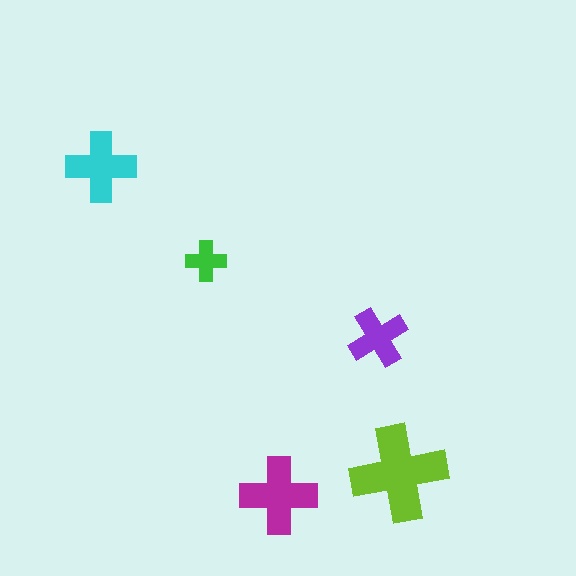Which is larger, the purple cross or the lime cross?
The lime one.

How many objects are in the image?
There are 5 objects in the image.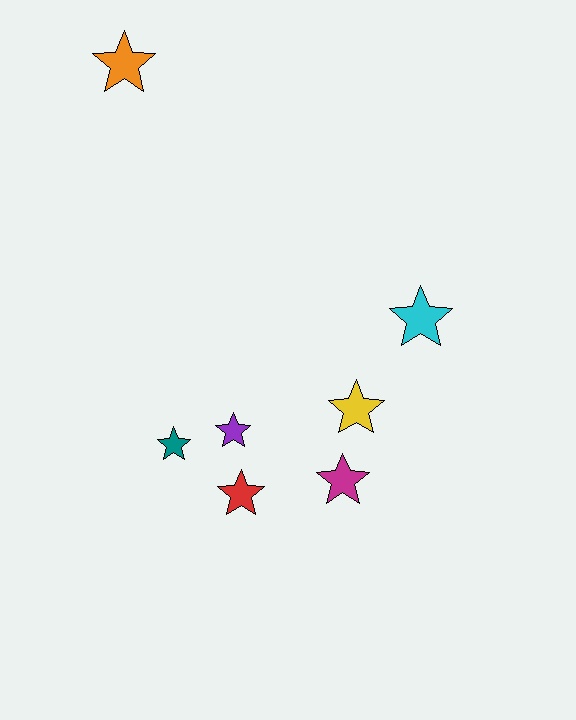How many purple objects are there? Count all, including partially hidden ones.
There is 1 purple object.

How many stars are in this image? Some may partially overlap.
There are 7 stars.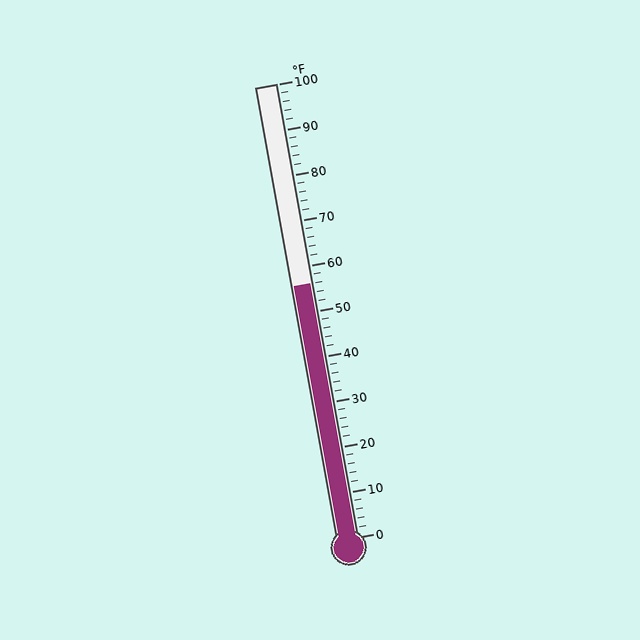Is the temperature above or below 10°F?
The temperature is above 10°F.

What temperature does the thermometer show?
The thermometer shows approximately 56°F.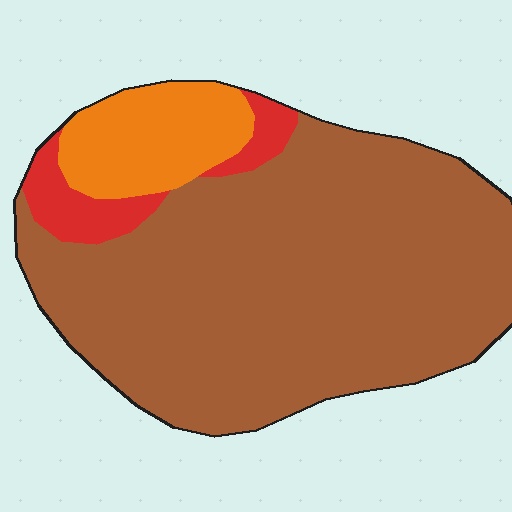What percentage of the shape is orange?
Orange covers around 15% of the shape.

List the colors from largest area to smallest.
From largest to smallest: brown, orange, red.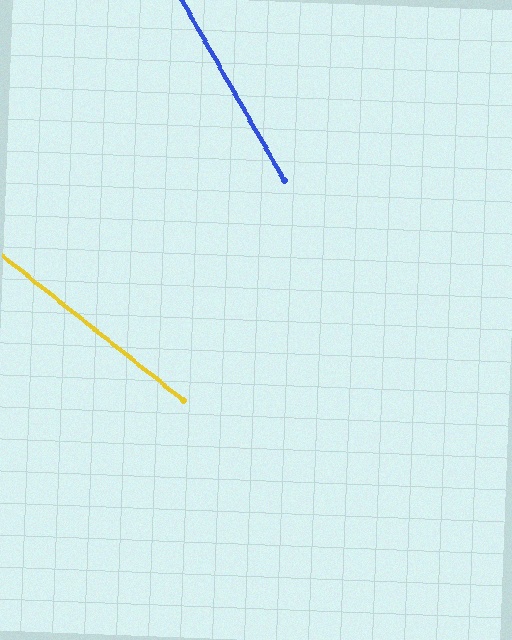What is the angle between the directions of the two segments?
Approximately 22 degrees.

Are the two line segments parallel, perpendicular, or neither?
Neither parallel nor perpendicular — they differ by about 22°.